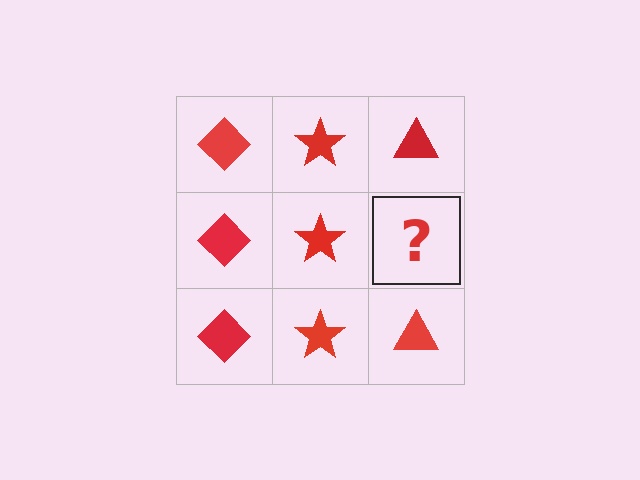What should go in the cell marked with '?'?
The missing cell should contain a red triangle.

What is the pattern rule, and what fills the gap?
The rule is that each column has a consistent shape. The gap should be filled with a red triangle.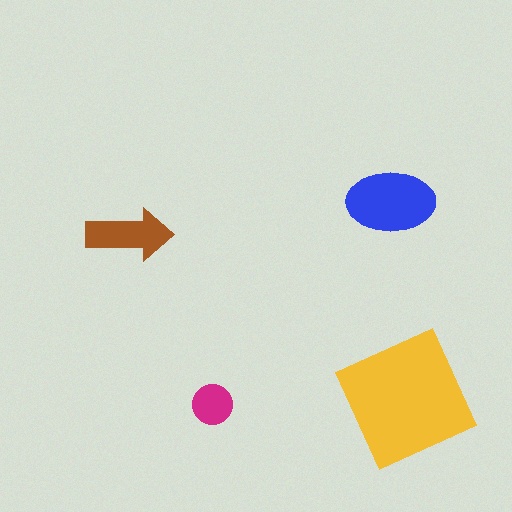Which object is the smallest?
The magenta circle.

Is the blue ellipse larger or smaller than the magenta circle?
Larger.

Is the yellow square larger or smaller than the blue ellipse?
Larger.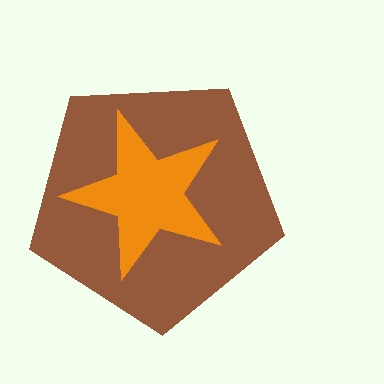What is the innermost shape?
The orange star.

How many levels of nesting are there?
2.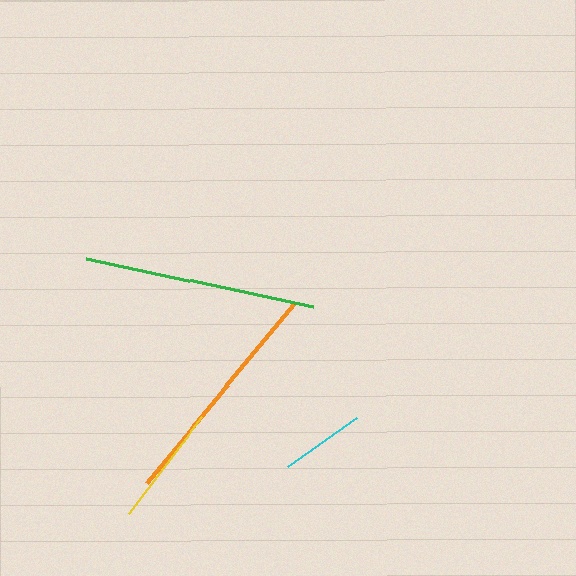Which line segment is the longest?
The green line is the longest at approximately 232 pixels.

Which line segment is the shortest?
The cyan line is the shortest at approximately 85 pixels.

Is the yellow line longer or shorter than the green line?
The green line is longer than the yellow line.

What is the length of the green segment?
The green segment is approximately 232 pixels long.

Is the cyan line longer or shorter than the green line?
The green line is longer than the cyan line.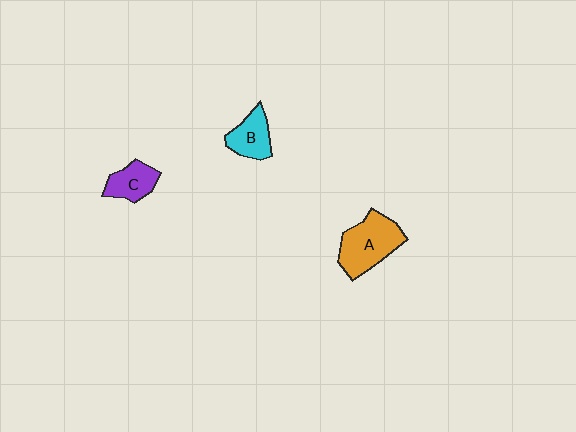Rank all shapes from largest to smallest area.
From largest to smallest: A (orange), B (cyan), C (purple).